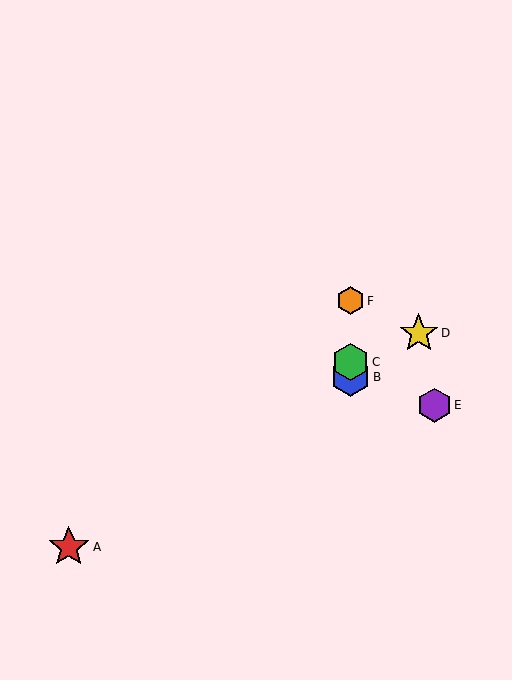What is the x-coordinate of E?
Object E is at x≈434.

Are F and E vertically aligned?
No, F is at x≈350 and E is at x≈434.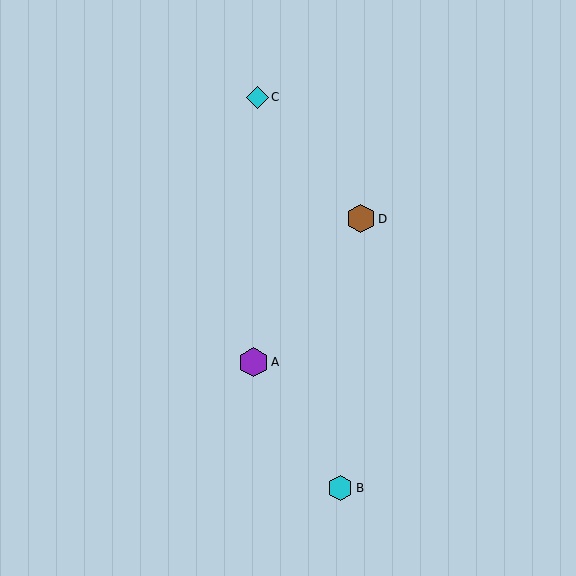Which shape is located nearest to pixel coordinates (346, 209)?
The brown hexagon (labeled D) at (361, 219) is nearest to that location.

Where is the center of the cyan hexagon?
The center of the cyan hexagon is at (340, 488).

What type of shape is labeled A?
Shape A is a purple hexagon.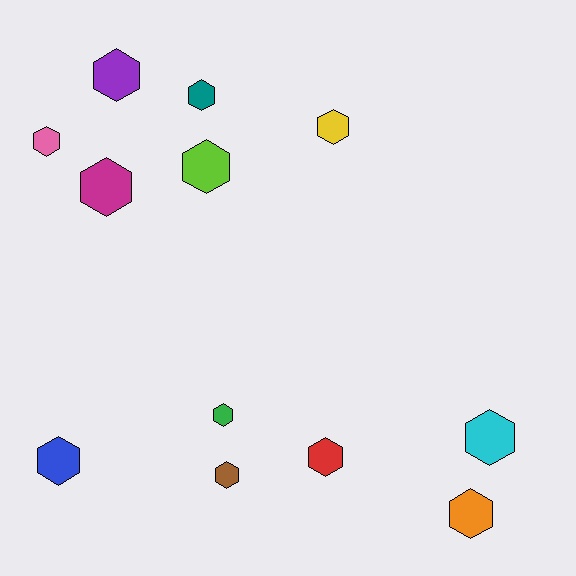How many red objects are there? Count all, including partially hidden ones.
There is 1 red object.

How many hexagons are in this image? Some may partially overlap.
There are 12 hexagons.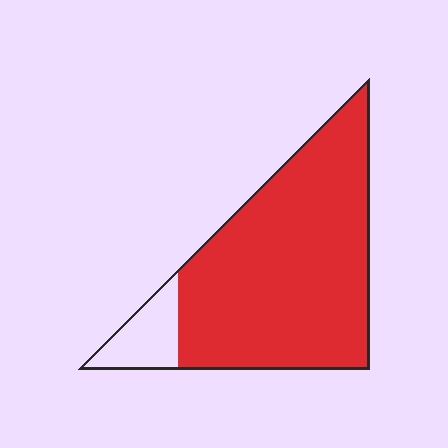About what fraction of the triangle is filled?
About seven eighths (7/8).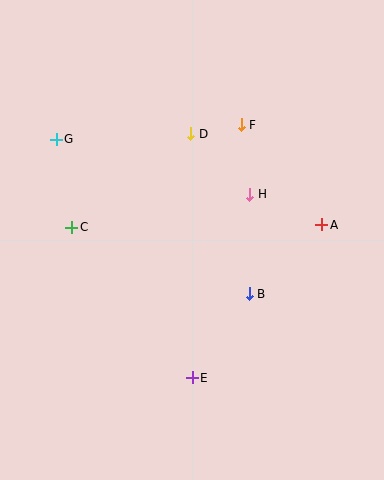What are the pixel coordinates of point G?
Point G is at (56, 139).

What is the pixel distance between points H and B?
The distance between H and B is 100 pixels.